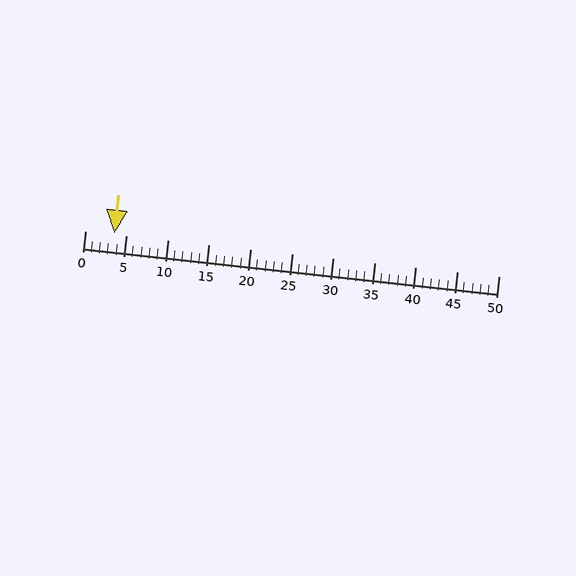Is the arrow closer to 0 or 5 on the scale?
The arrow is closer to 5.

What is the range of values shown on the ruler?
The ruler shows values from 0 to 50.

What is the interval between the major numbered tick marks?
The major tick marks are spaced 5 units apart.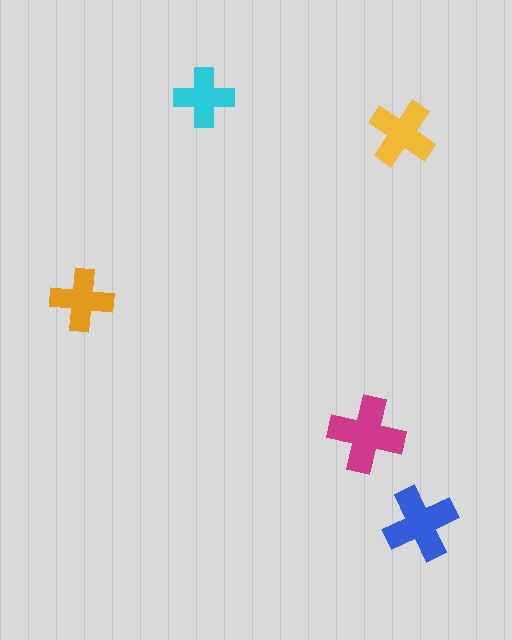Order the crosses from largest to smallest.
the magenta one, the blue one, the yellow one, the orange one, the cyan one.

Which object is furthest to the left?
The orange cross is leftmost.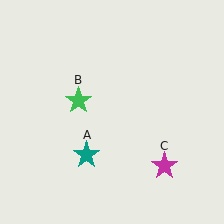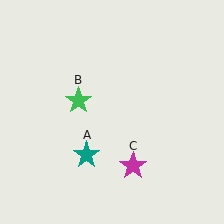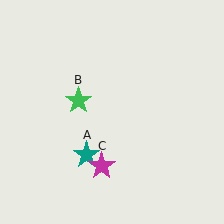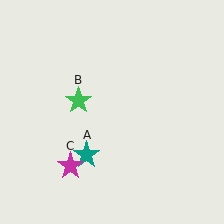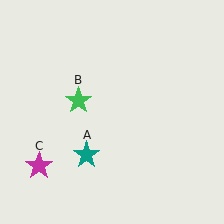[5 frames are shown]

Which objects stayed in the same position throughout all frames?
Teal star (object A) and green star (object B) remained stationary.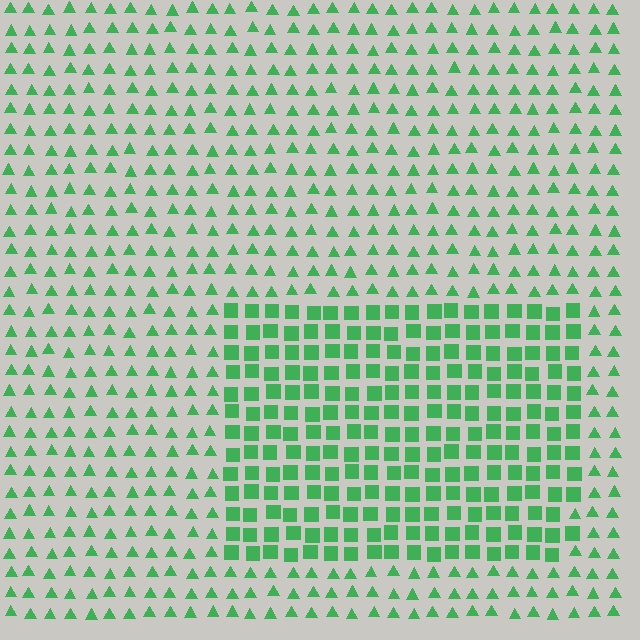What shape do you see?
I see a rectangle.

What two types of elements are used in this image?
The image uses squares inside the rectangle region and triangles outside it.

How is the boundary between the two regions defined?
The boundary is defined by a change in element shape: squares inside vs. triangles outside. All elements share the same color and spacing.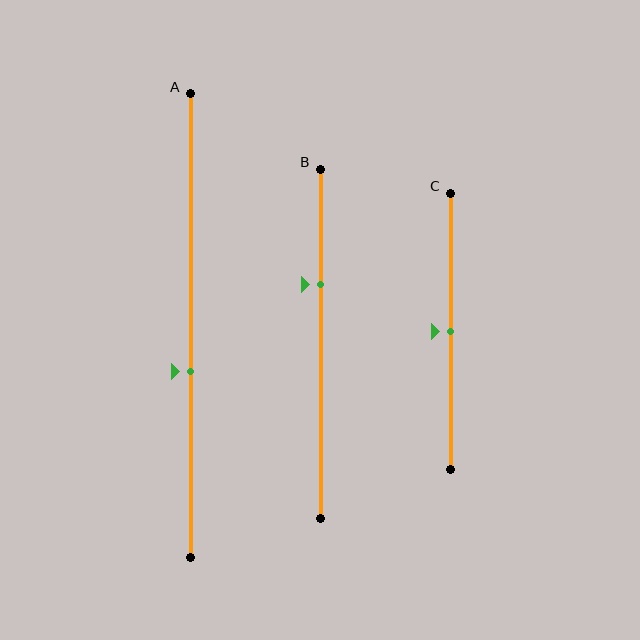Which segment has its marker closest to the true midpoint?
Segment C has its marker closest to the true midpoint.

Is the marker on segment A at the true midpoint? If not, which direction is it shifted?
No, the marker on segment A is shifted downward by about 10% of the segment length.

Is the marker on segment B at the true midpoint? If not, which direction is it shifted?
No, the marker on segment B is shifted upward by about 17% of the segment length.